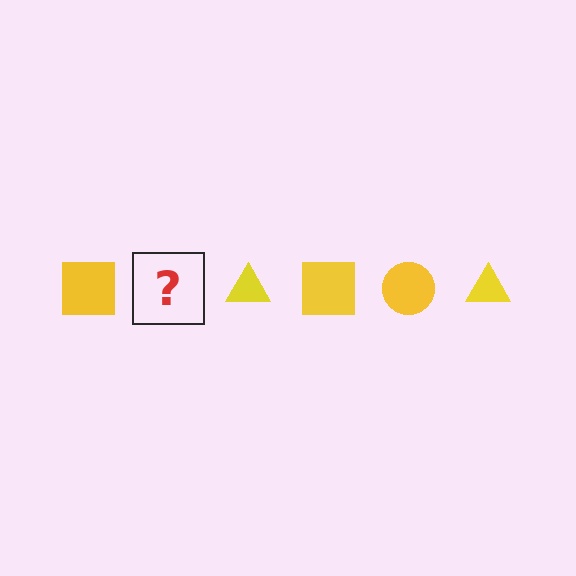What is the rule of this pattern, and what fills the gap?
The rule is that the pattern cycles through square, circle, triangle shapes in yellow. The gap should be filled with a yellow circle.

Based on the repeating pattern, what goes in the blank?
The blank should be a yellow circle.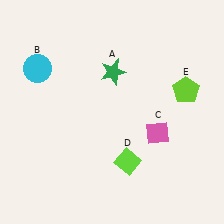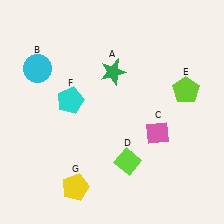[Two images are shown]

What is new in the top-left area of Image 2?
A cyan pentagon (F) was added in the top-left area of Image 2.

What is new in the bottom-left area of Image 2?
A yellow pentagon (G) was added in the bottom-left area of Image 2.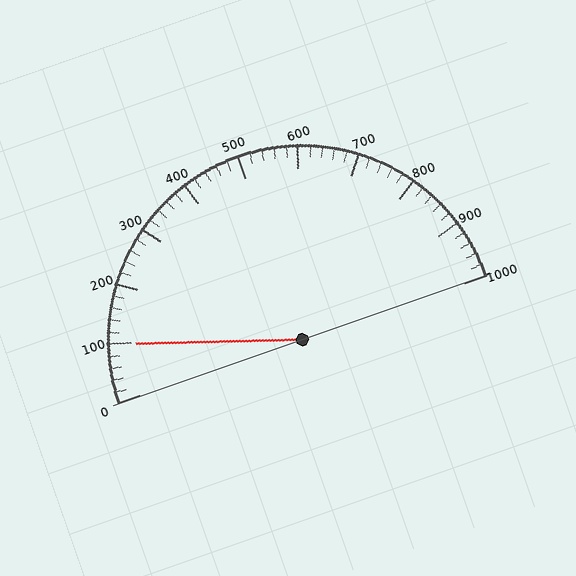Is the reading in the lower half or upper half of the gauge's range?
The reading is in the lower half of the range (0 to 1000).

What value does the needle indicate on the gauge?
The needle indicates approximately 100.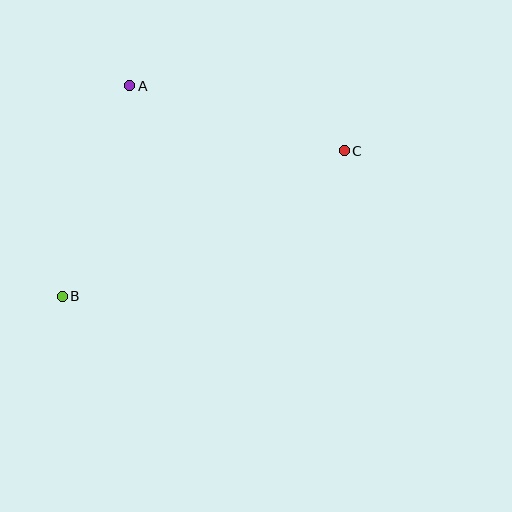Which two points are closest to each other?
Points A and B are closest to each other.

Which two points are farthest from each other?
Points B and C are farthest from each other.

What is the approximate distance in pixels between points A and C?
The distance between A and C is approximately 224 pixels.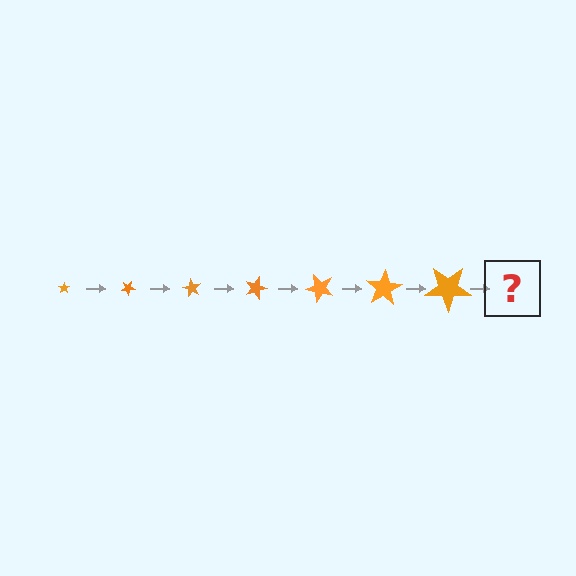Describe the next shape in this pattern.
It should be a star, larger than the previous one and rotated 210 degrees from the start.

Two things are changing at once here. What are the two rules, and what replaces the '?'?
The two rules are that the star grows larger each step and it rotates 30 degrees each step. The '?' should be a star, larger than the previous one and rotated 210 degrees from the start.